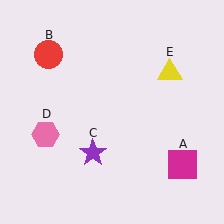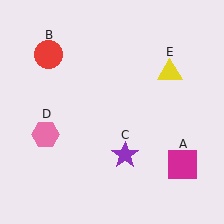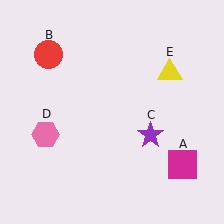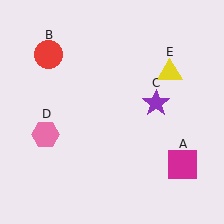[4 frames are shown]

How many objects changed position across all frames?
1 object changed position: purple star (object C).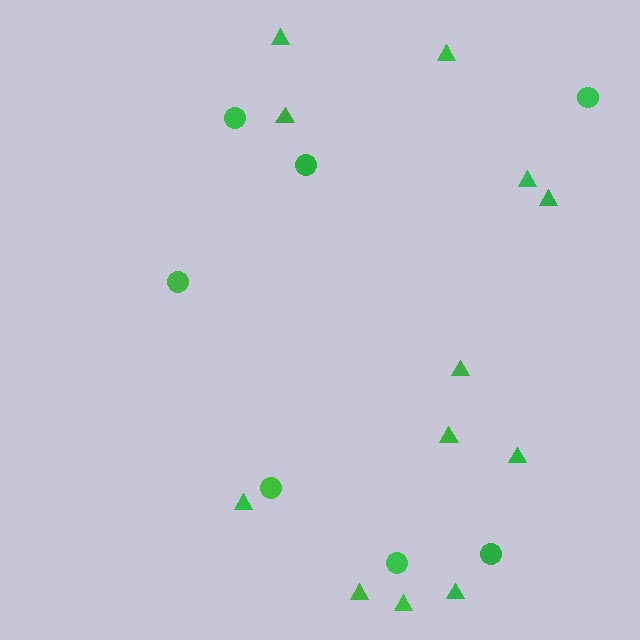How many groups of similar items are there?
There are 2 groups: one group of triangles (12) and one group of circles (7).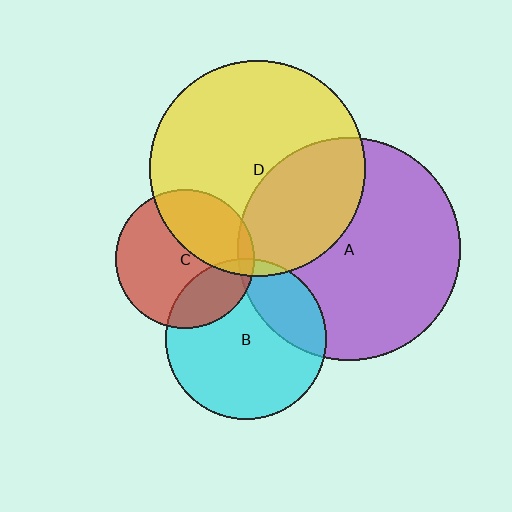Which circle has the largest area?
Circle A (purple).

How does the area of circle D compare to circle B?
Approximately 1.8 times.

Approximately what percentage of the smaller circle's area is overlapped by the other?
Approximately 35%.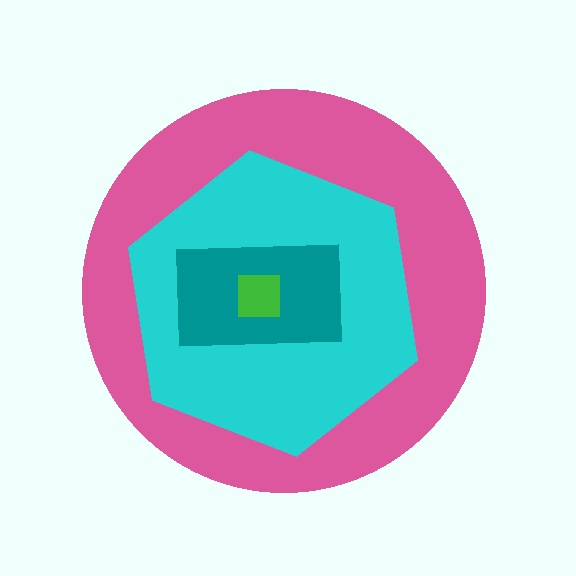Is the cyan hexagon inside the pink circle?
Yes.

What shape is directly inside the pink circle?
The cyan hexagon.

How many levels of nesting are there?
4.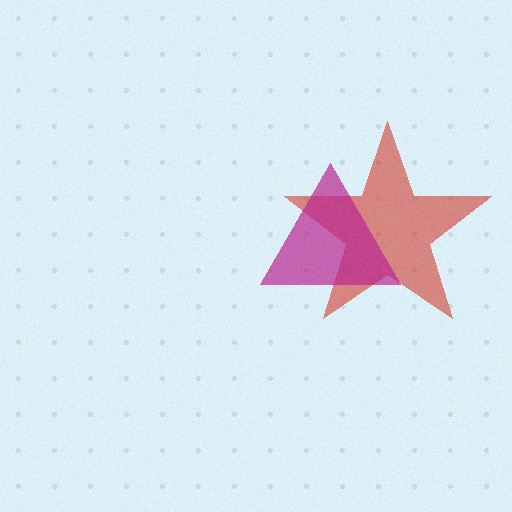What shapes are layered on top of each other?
The layered shapes are: a red star, a magenta triangle.